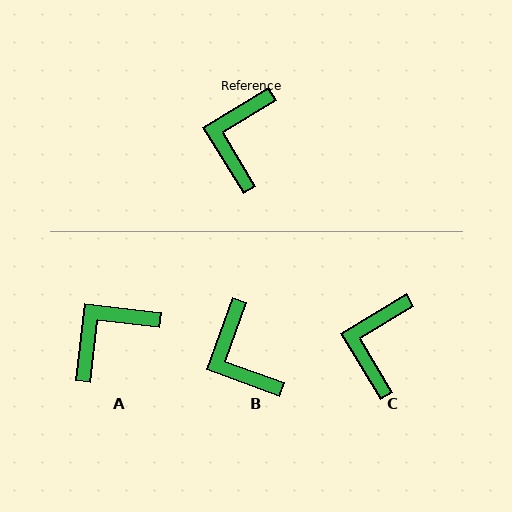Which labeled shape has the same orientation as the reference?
C.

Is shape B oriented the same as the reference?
No, it is off by about 39 degrees.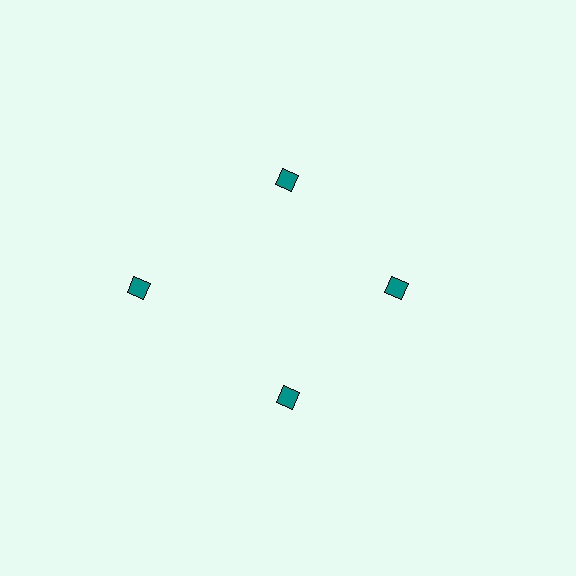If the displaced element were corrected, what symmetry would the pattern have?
It would have 4-fold rotational symmetry — the pattern would map onto itself every 90 degrees.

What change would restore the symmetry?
The symmetry would be restored by moving it inward, back onto the ring so that all 4 diamonds sit at equal angles and equal distance from the center.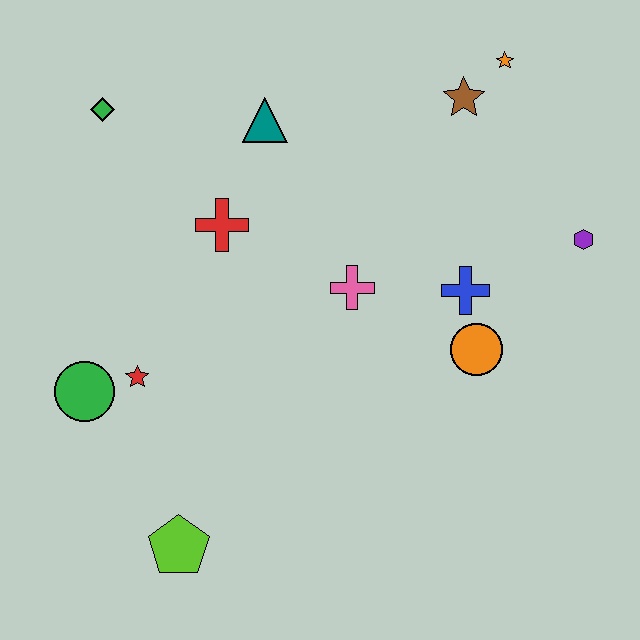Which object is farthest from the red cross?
The purple hexagon is farthest from the red cross.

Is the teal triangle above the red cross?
Yes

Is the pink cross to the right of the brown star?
No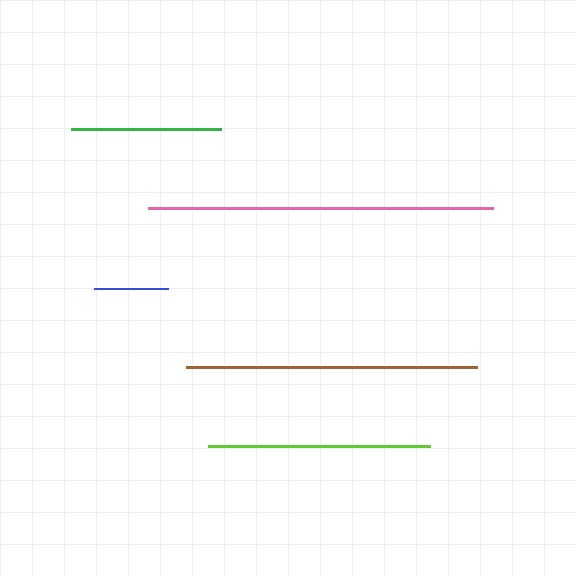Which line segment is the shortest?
The blue line is the shortest at approximately 73 pixels.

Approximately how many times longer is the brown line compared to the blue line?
The brown line is approximately 4.0 times the length of the blue line.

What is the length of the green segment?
The green segment is approximately 151 pixels long.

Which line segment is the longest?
The pink line is the longest at approximately 345 pixels.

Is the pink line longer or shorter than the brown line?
The pink line is longer than the brown line.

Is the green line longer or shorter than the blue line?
The green line is longer than the blue line.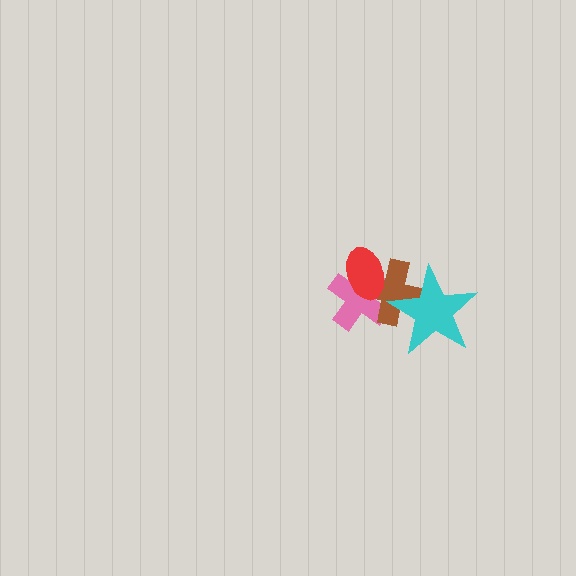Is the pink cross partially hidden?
Yes, it is partially covered by another shape.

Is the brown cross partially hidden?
Yes, it is partially covered by another shape.